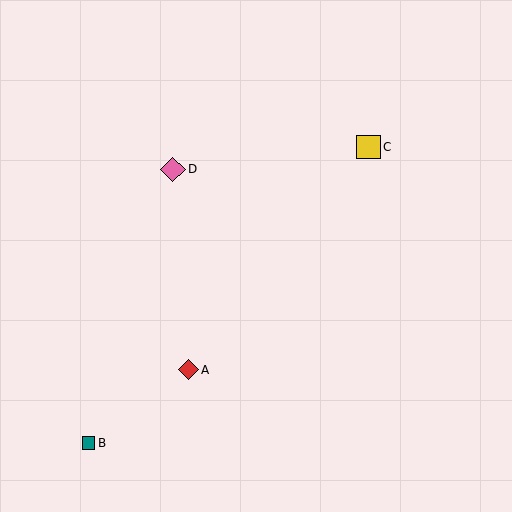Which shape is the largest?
The pink diamond (labeled D) is the largest.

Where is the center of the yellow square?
The center of the yellow square is at (369, 147).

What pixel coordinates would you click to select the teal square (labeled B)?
Click at (88, 443) to select the teal square B.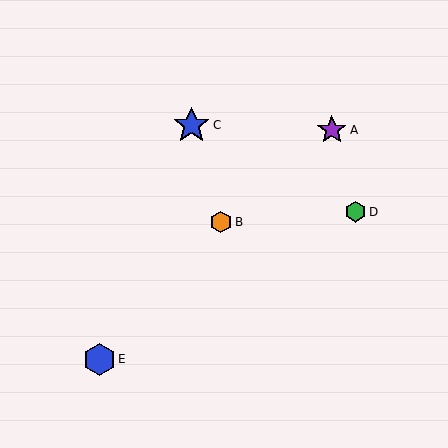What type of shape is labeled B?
Shape B is an orange hexagon.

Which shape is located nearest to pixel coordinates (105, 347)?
The blue hexagon (labeled E) at (99, 359) is nearest to that location.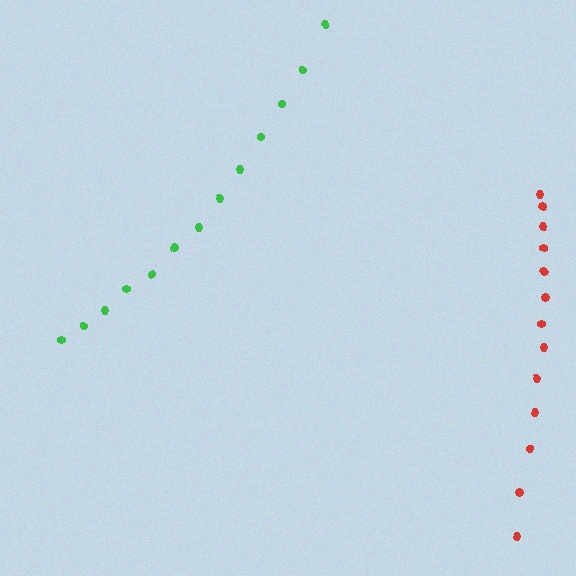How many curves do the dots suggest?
There are 2 distinct paths.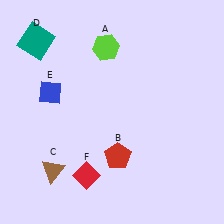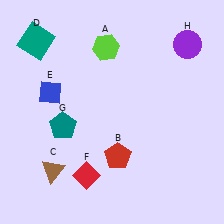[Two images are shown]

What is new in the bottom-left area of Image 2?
A teal pentagon (G) was added in the bottom-left area of Image 2.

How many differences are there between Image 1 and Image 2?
There are 2 differences between the two images.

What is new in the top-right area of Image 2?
A purple circle (H) was added in the top-right area of Image 2.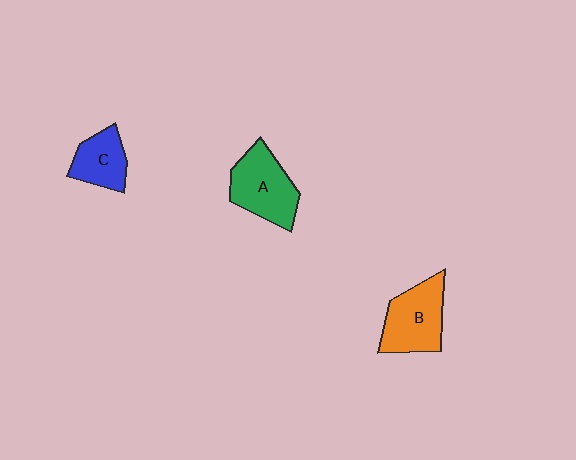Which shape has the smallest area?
Shape C (blue).